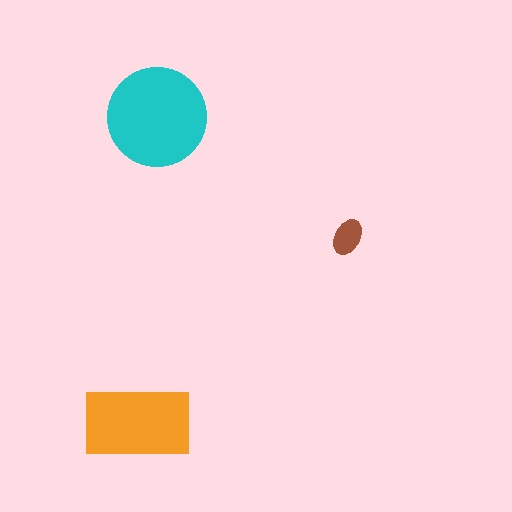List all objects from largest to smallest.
The cyan circle, the orange rectangle, the brown ellipse.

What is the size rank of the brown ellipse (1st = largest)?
3rd.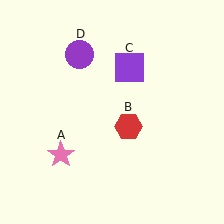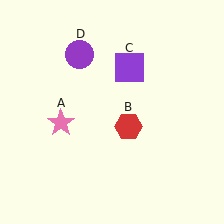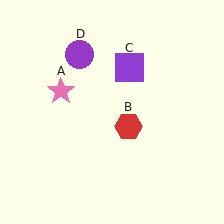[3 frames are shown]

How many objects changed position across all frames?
1 object changed position: pink star (object A).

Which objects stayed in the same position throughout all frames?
Red hexagon (object B) and purple square (object C) and purple circle (object D) remained stationary.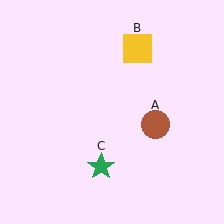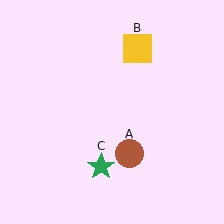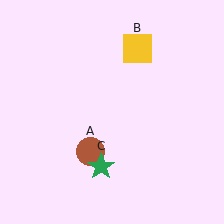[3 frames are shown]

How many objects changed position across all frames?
1 object changed position: brown circle (object A).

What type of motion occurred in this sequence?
The brown circle (object A) rotated clockwise around the center of the scene.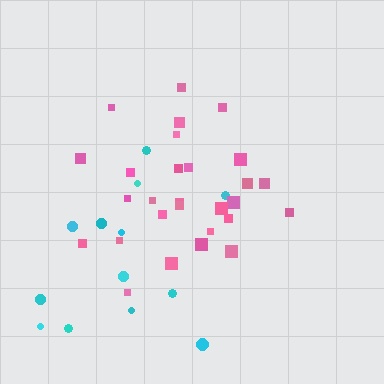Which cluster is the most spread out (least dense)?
Cyan.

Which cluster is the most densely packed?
Pink.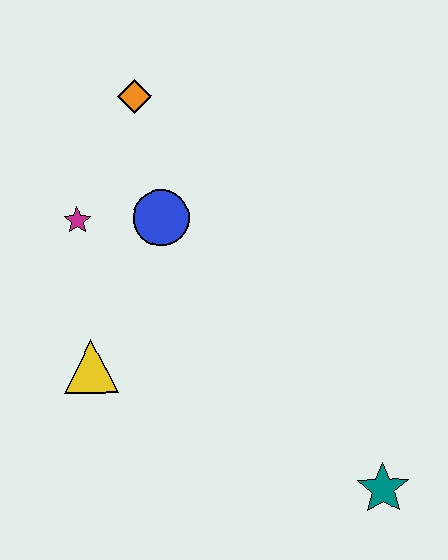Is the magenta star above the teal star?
Yes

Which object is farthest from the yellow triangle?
The teal star is farthest from the yellow triangle.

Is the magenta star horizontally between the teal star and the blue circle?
No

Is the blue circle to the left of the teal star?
Yes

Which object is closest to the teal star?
The yellow triangle is closest to the teal star.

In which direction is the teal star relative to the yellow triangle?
The teal star is to the right of the yellow triangle.